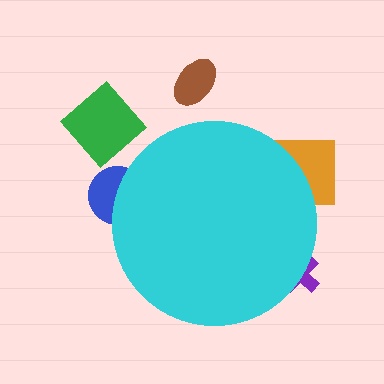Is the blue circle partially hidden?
Yes, the blue circle is partially hidden behind the cyan circle.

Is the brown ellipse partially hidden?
No, the brown ellipse is fully visible.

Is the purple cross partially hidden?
Yes, the purple cross is partially hidden behind the cyan circle.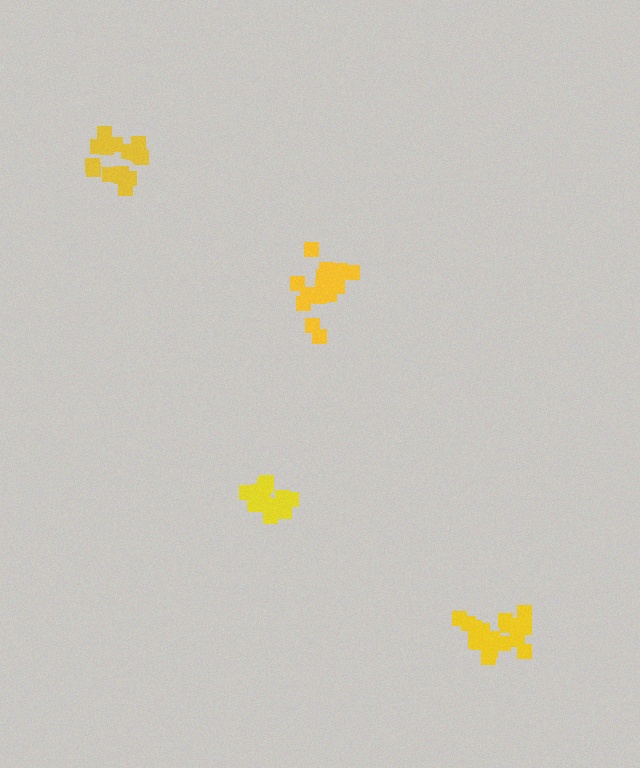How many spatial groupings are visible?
There are 4 spatial groupings.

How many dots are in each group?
Group 1: 18 dots, Group 2: 19 dots, Group 3: 17 dots, Group 4: 17 dots (71 total).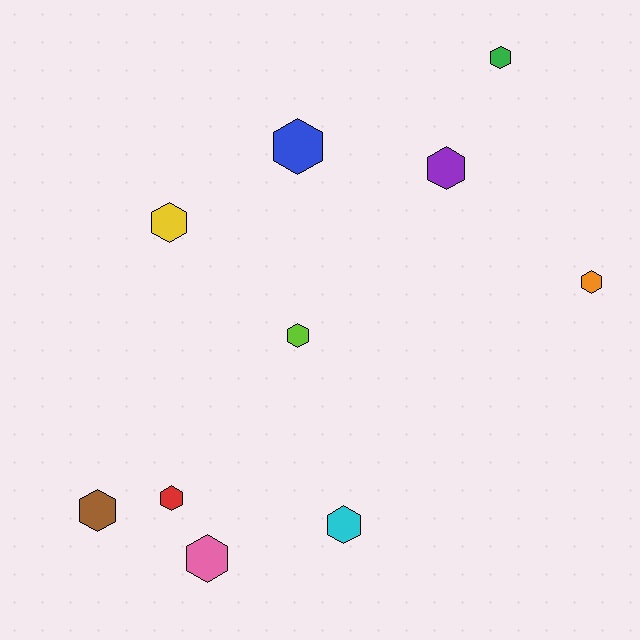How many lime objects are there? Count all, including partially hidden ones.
There is 1 lime object.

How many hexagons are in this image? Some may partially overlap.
There are 10 hexagons.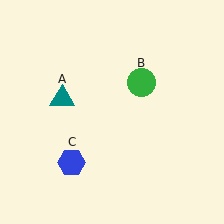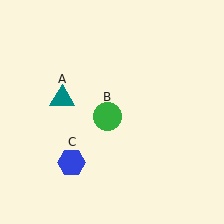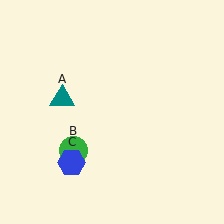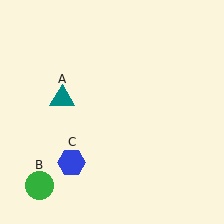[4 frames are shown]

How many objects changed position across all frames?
1 object changed position: green circle (object B).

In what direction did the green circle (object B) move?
The green circle (object B) moved down and to the left.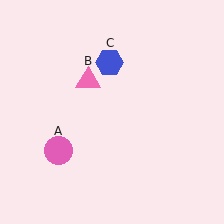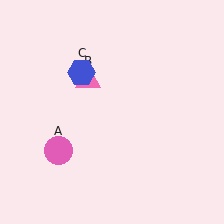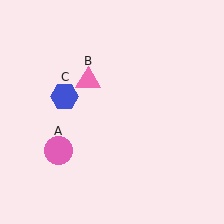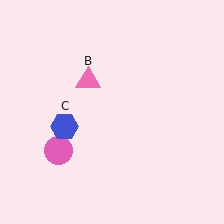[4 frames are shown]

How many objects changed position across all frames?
1 object changed position: blue hexagon (object C).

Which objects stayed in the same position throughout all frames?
Pink circle (object A) and pink triangle (object B) remained stationary.